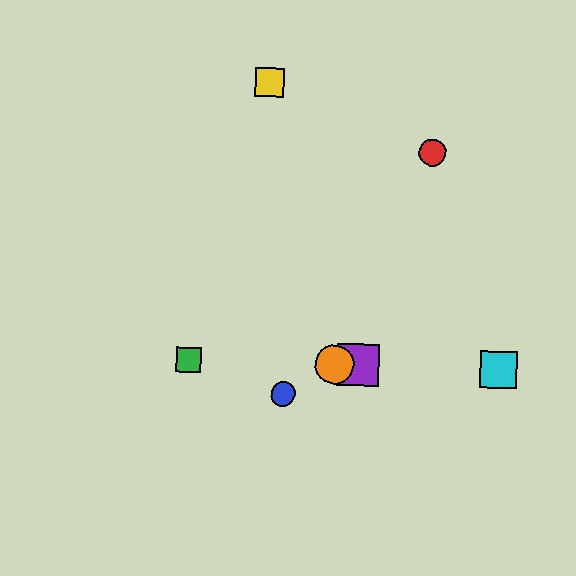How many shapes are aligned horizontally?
4 shapes (the green square, the purple square, the orange circle, the cyan square) are aligned horizontally.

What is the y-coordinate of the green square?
The green square is at y≈360.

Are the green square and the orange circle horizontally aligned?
Yes, both are at y≈360.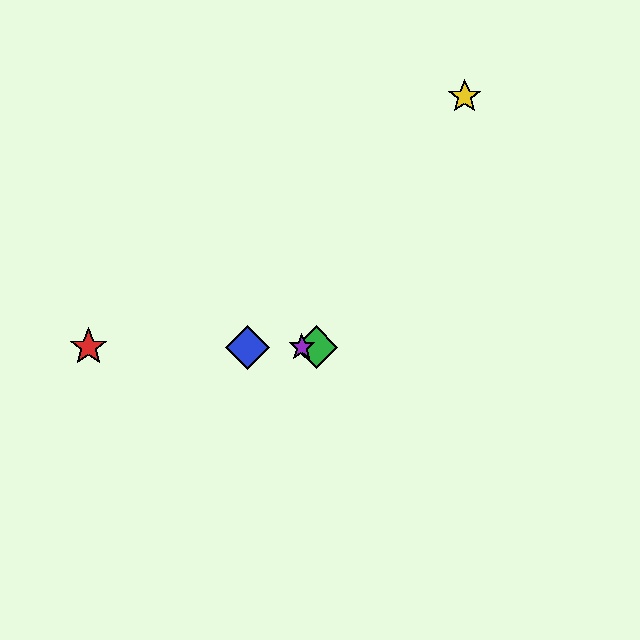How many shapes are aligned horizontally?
4 shapes (the red star, the blue diamond, the green diamond, the purple star) are aligned horizontally.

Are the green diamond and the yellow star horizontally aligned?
No, the green diamond is at y≈347 and the yellow star is at y≈97.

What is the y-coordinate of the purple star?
The purple star is at y≈347.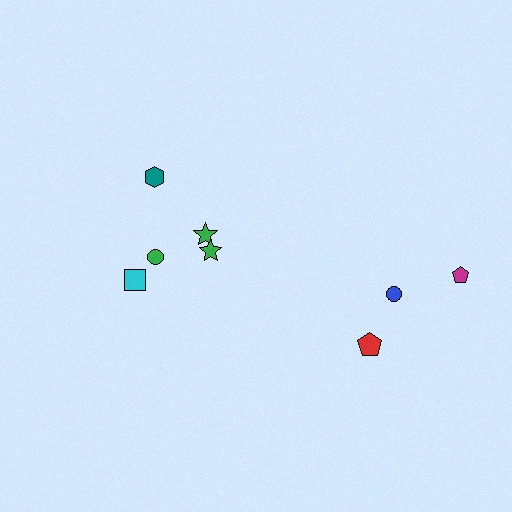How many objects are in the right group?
There are 3 objects.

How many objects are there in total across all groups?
There are 8 objects.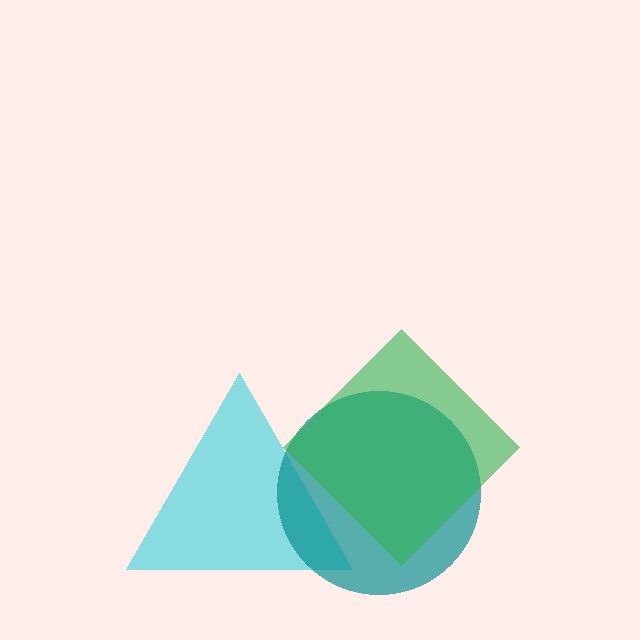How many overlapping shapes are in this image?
There are 3 overlapping shapes in the image.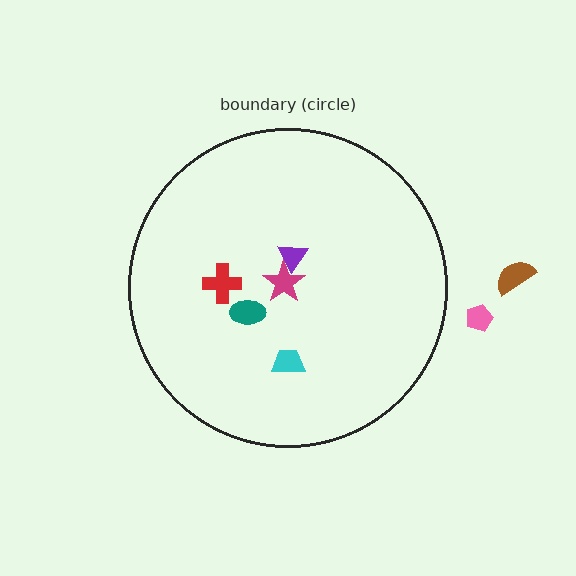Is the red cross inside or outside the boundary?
Inside.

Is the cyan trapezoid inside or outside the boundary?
Inside.